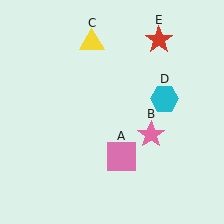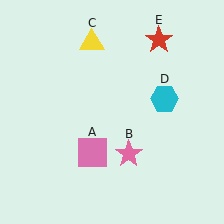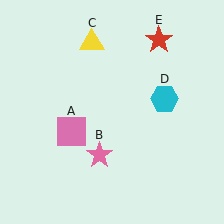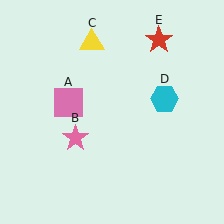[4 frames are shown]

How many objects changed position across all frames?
2 objects changed position: pink square (object A), pink star (object B).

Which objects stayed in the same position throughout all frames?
Yellow triangle (object C) and cyan hexagon (object D) and red star (object E) remained stationary.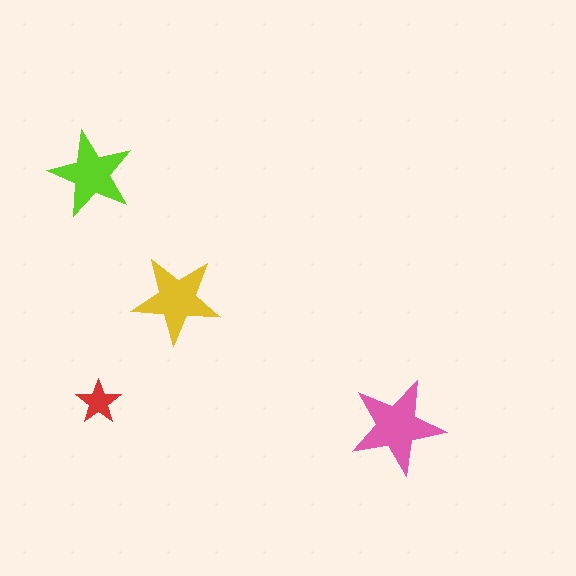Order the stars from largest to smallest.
the pink one, the yellow one, the lime one, the red one.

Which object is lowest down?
The pink star is bottommost.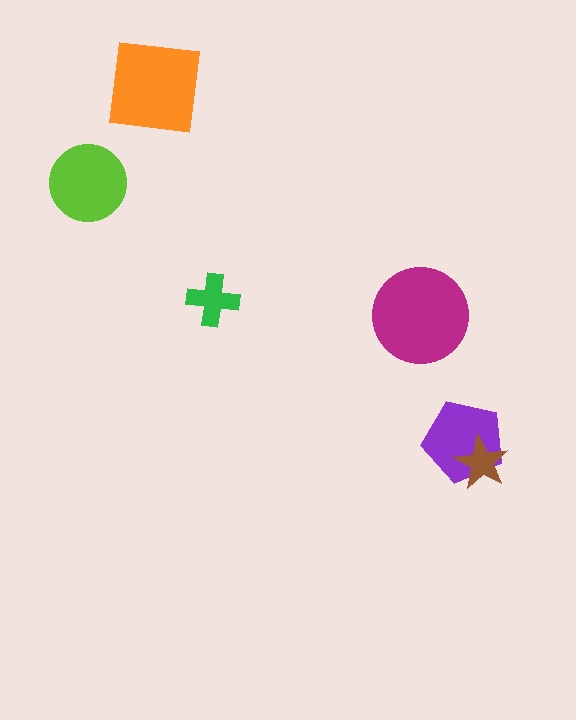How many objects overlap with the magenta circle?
0 objects overlap with the magenta circle.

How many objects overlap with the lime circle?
0 objects overlap with the lime circle.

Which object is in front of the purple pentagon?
The brown star is in front of the purple pentagon.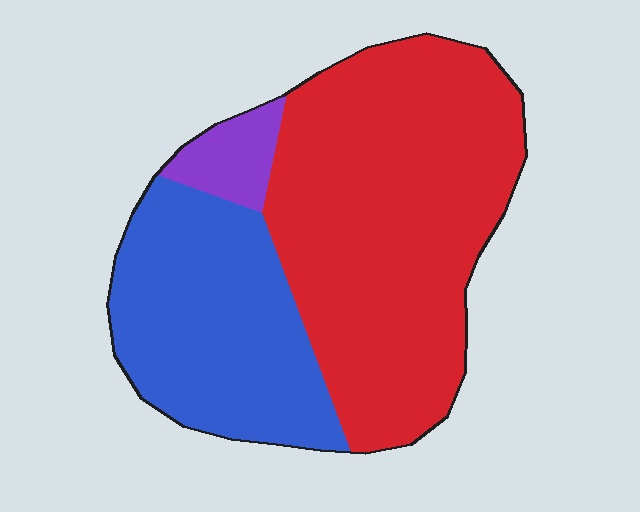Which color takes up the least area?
Purple, at roughly 5%.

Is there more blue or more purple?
Blue.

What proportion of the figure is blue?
Blue covers around 35% of the figure.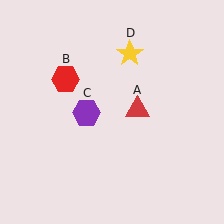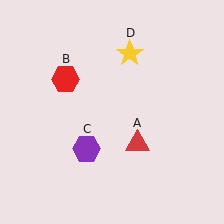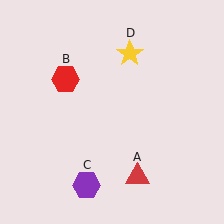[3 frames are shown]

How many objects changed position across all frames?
2 objects changed position: red triangle (object A), purple hexagon (object C).